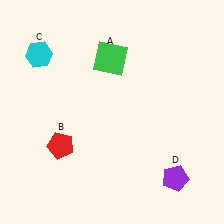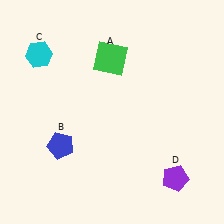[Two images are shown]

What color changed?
The pentagon (B) changed from red in Image 1 to blue in Image 2.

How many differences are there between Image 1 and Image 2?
There is 1 difference between the two images.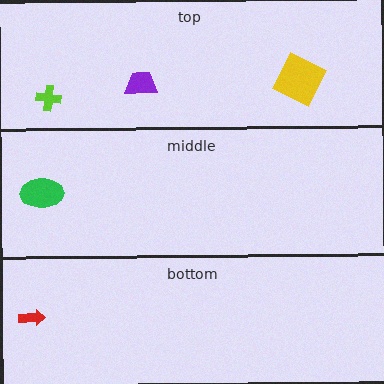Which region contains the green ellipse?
The middle region.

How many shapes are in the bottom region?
1.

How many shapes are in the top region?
3.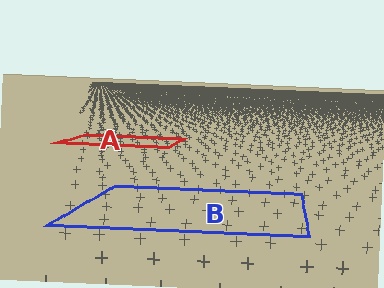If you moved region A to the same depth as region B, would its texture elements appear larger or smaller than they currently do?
They would appear larger. At a closer depth, the same texture elements are projected at a bigger on-screen size.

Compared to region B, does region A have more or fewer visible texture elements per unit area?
Region A has more texture elements per unit area — they are packed more densely because it is farther away.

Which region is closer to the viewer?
Region B is closer. The texture elements there are larger and more spread out.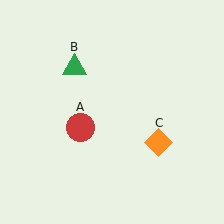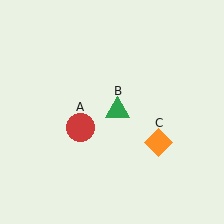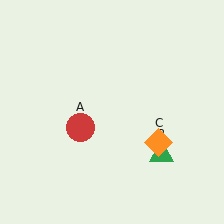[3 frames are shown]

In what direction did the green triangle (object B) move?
The green triangle (object B) moved down and to the right.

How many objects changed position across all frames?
1 object changed position: green triangle (object B).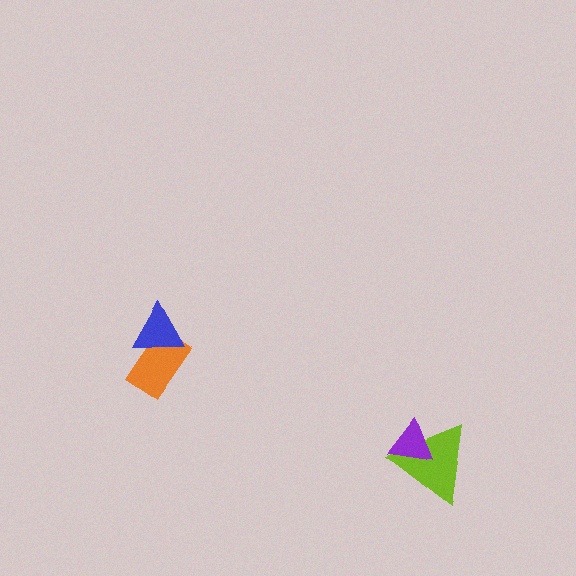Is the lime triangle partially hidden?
Yes, it is partially covered by another shape.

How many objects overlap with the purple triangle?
1 object overlaps with the purple triangle.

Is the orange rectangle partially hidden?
Yes, it is partially covered by another shape.